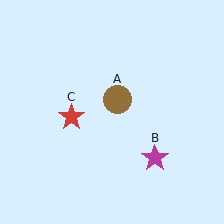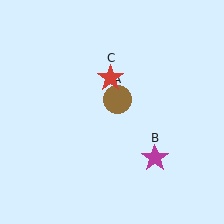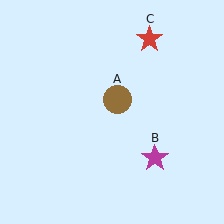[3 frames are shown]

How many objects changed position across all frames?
1 object changed position: red star (object C).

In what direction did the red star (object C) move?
The red star (object C) moved up and to the right.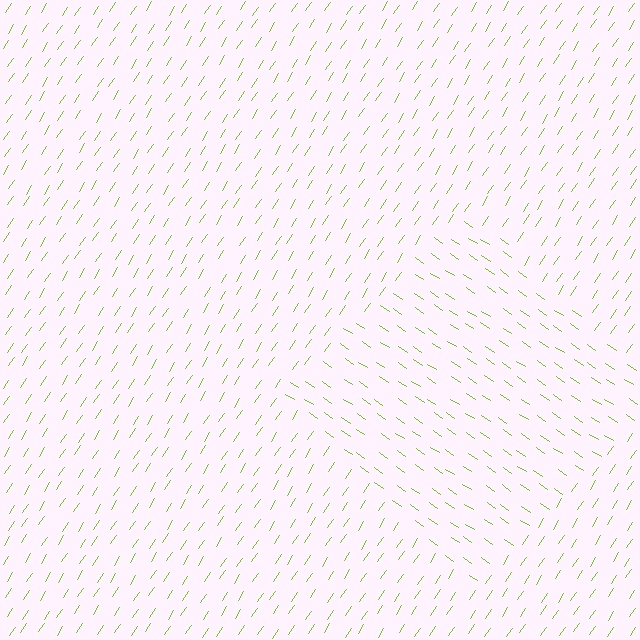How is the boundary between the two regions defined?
The boundary is defined purely by a change in line orientation (approximately 89 degrees difference). All lines are the same color and thickness.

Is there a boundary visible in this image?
Yes, there is a texture boundary formed by a change in line orientation.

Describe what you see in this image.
The image is filled with small lime line segments. A diamond region in the image has lines oriented differently from the surrounding lines, creating a visible texture boundary.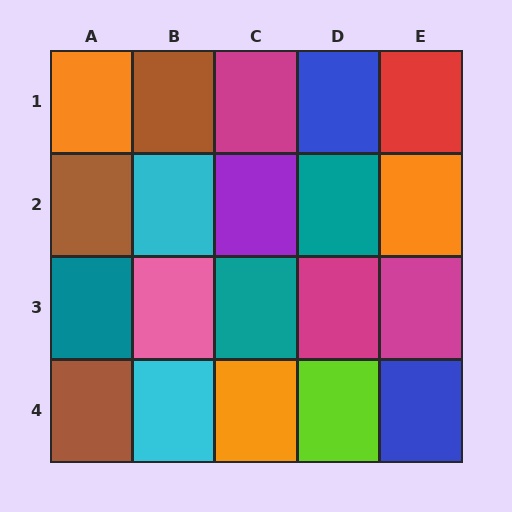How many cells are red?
1 cell is red.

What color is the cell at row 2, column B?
Cyan.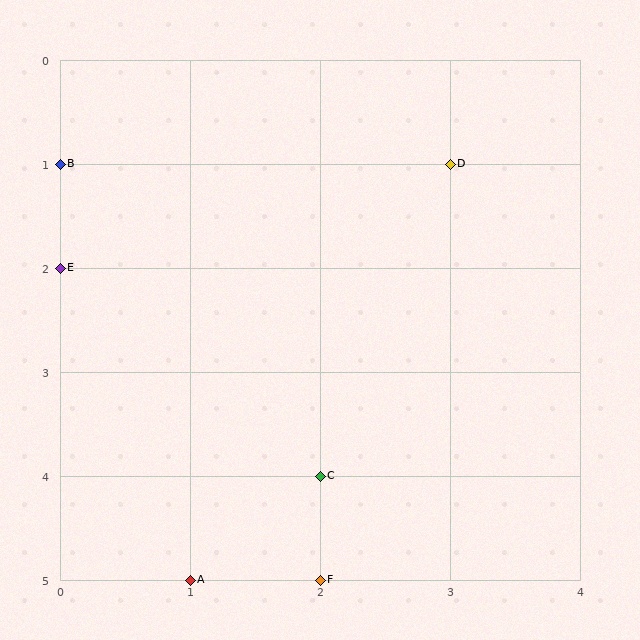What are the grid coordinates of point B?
Point B is at grid coordinates (0, 1).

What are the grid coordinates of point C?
Point C is at grid coordinates (2, 4).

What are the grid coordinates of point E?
Point E is at grid coordinates (0, 2).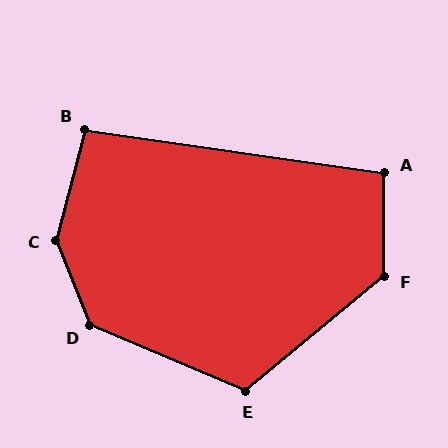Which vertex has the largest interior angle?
C, at approximately 144 degrees.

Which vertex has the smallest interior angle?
B, at approximately 96 degrees.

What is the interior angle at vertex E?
Approximately 118 degrees (obtuse).